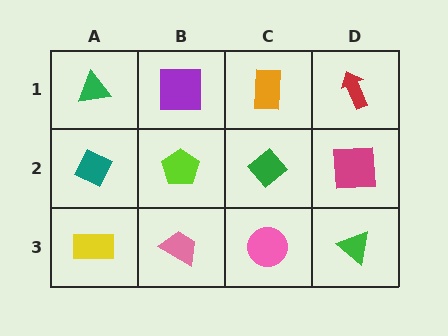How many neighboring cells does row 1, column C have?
3.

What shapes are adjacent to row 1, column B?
A lime pentagon (row 2, column B), a green triangle (row 1, column A), an orange rectangle (row 1, column C).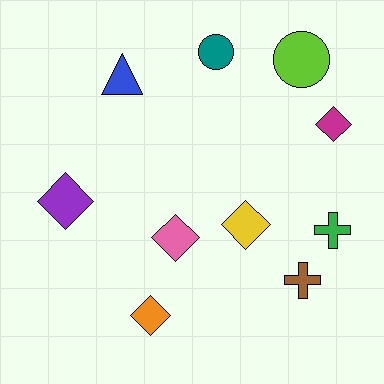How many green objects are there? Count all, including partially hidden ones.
There is 1 green object.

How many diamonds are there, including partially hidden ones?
There are 5 diamonds.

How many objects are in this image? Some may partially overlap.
There are 10 objects.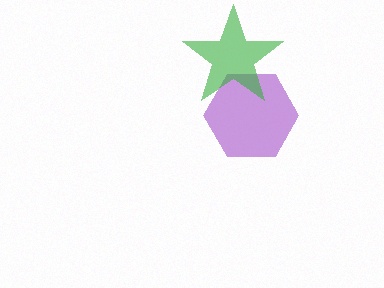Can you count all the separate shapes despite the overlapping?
Yes, there are 2 separate shapes.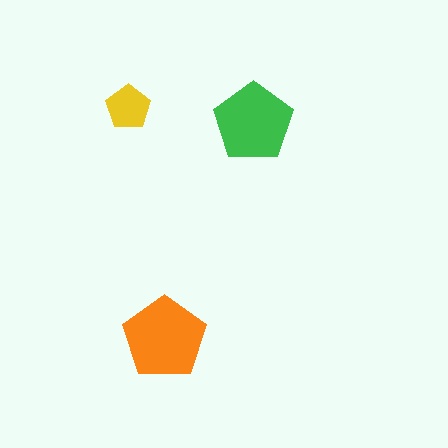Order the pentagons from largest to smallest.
the orange one, the green one, the yellow one.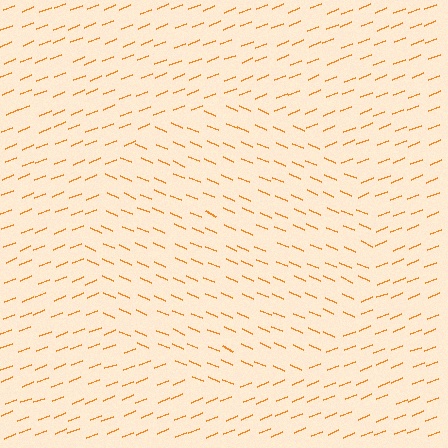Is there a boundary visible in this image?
Yes, there is a texture boundary formed by a change in line orientation.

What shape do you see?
I see a circle.